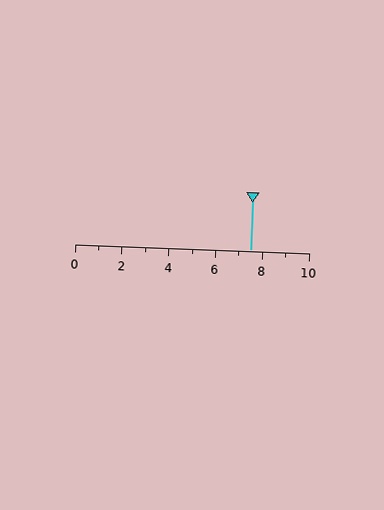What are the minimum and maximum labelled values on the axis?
The axis runs from 0 to 10.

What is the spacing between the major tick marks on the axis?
The major ticks are spaced 2 apart.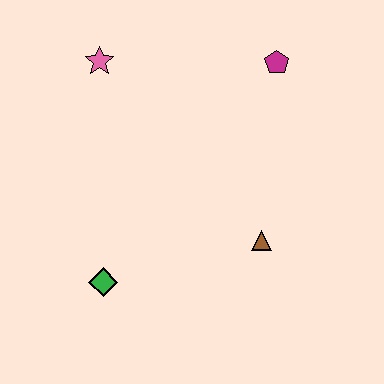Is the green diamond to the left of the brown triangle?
Yes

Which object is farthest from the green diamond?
The magenta pentagon is farthest from the green diamond.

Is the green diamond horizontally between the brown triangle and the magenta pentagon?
No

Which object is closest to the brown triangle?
The green diamond is closest to the brown triangle.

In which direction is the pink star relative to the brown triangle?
The pink star is above the brown triangle.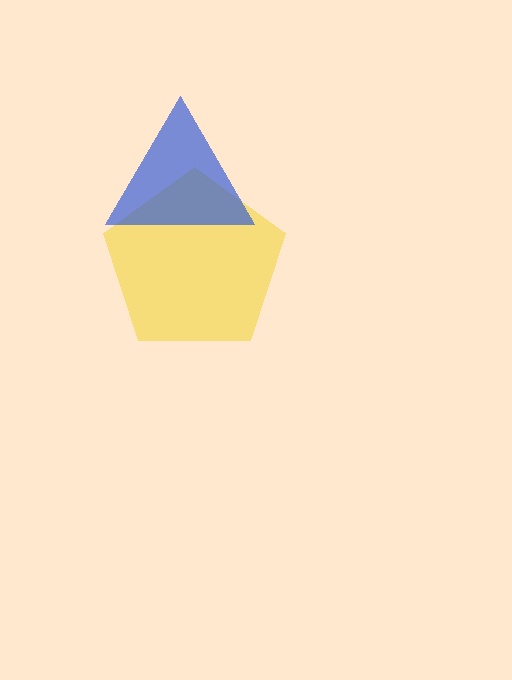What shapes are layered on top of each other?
The layered shapes are: a yellow pentagon, a blue triangle.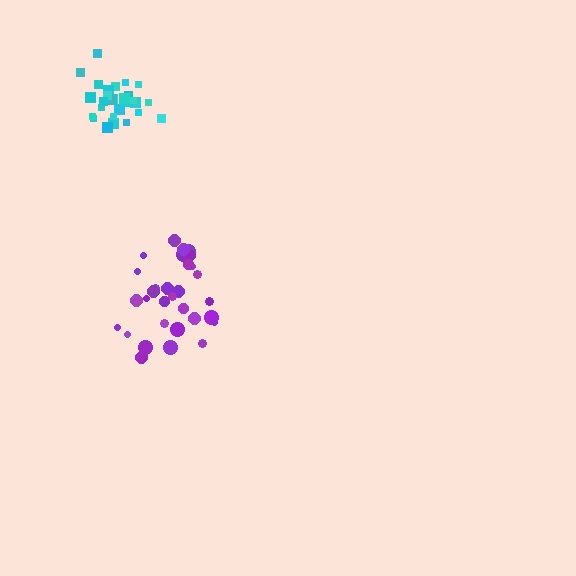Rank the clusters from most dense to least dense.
cyan, purple.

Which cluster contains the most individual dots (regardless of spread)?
Purple (31).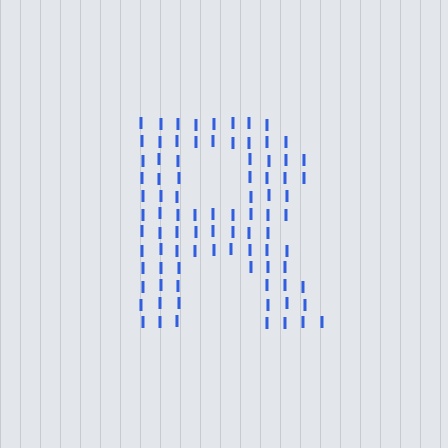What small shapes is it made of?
It is made of small letter I's.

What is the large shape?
The large shape is the letter R.